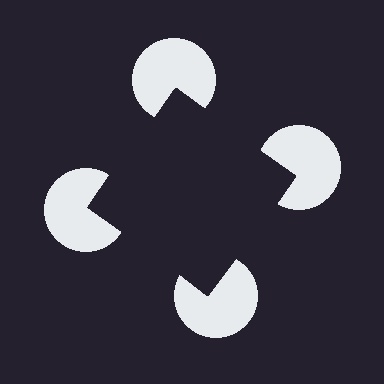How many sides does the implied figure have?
4 sides.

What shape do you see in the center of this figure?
An illusory square — its edges are inferred from the aligned wedge cuts in the pac-man discs, not physically drawn.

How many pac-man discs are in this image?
There are 4 — one at each vertex of the illusory square.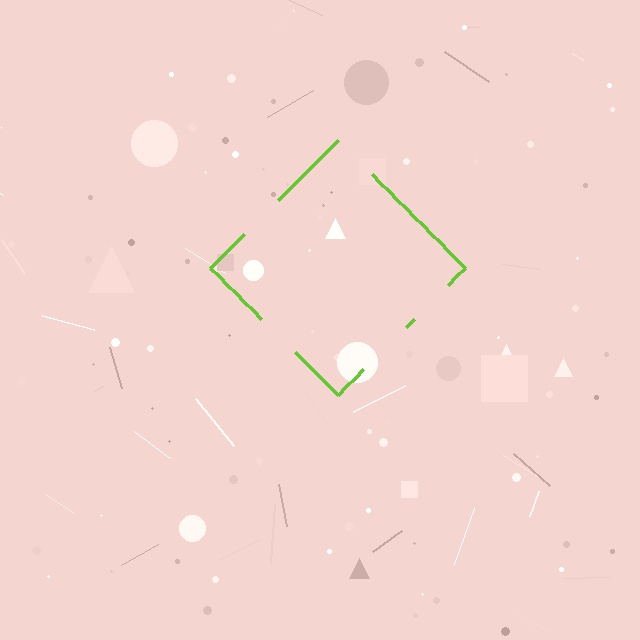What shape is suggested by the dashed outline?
The dashed outline suggests a diamond.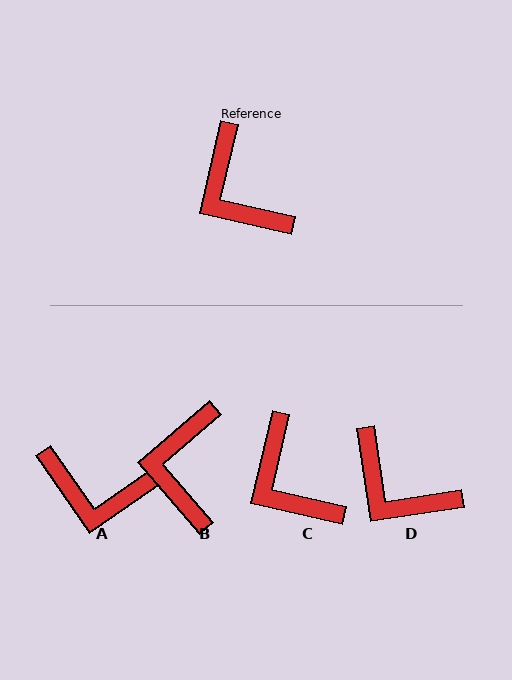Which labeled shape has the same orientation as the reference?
C.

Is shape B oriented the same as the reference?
No, it is off by about 36 degrees.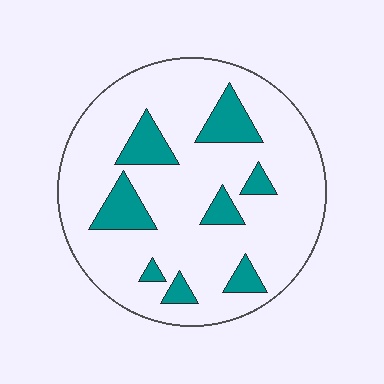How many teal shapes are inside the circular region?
8.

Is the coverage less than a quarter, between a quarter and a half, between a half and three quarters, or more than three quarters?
Less than a quarter.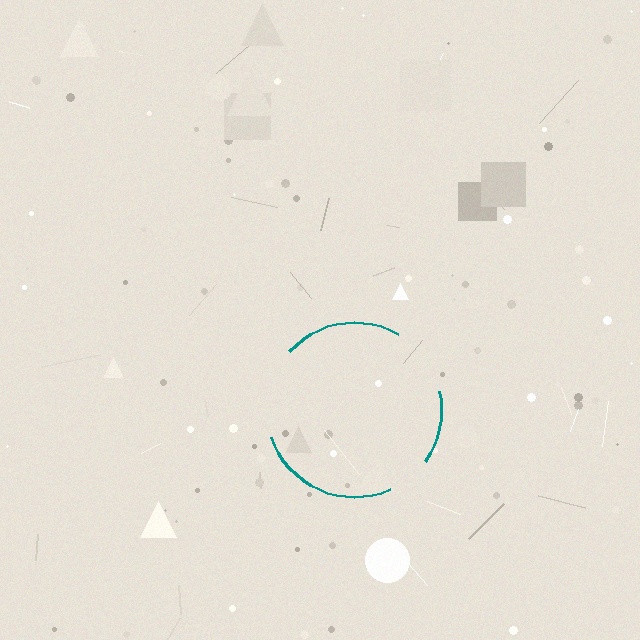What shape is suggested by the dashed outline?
The dashed outline suggests a circle.